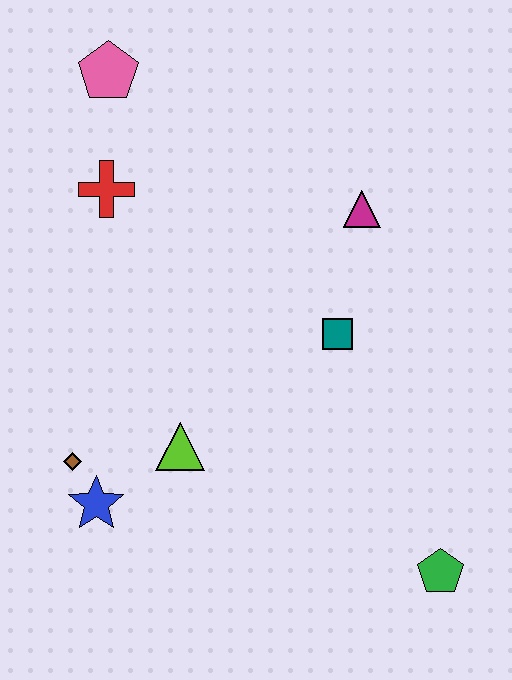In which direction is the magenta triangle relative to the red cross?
The magenta triangle is to the right of the red cross.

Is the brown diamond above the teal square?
No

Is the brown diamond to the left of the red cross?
Yes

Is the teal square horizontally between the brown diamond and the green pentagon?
Yes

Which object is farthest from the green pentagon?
The pink pentagon is farthest from the green pentagon.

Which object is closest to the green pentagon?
The teal square is closest to the green pentagon.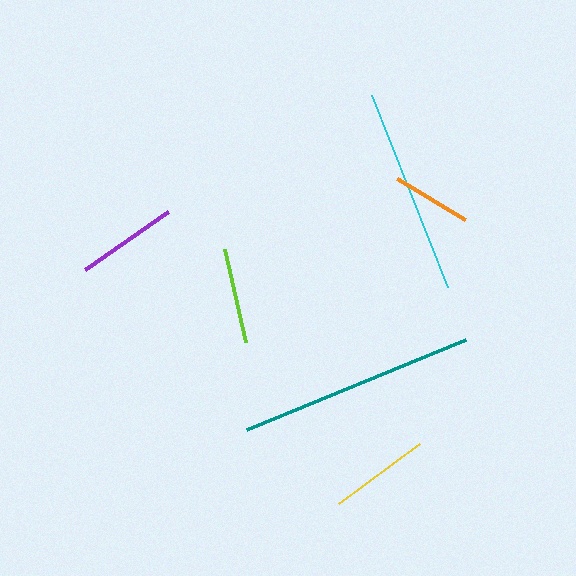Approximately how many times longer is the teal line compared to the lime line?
The teal line is approximately 2.5 times the length of the lime line.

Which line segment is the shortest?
The orange line is the shortest at approximately 80 pixels.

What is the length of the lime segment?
The lime segment is approximately 95 pixels long.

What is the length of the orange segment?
The orange segment is approximately 80 pixels long.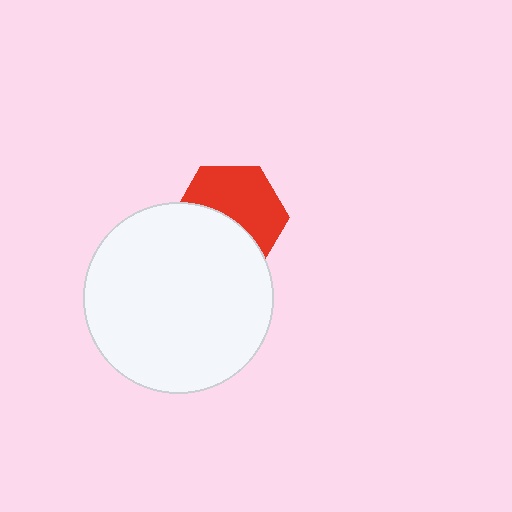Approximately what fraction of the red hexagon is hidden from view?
Roughly 45% of the red hexagon is hidden behind the white circle.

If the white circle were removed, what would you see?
You would see the complete red hexagon.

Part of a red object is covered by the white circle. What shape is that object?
It is a hexagon.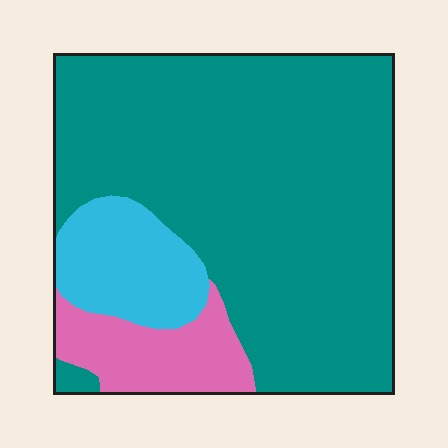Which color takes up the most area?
Teal, at roughly 75%.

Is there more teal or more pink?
Teal.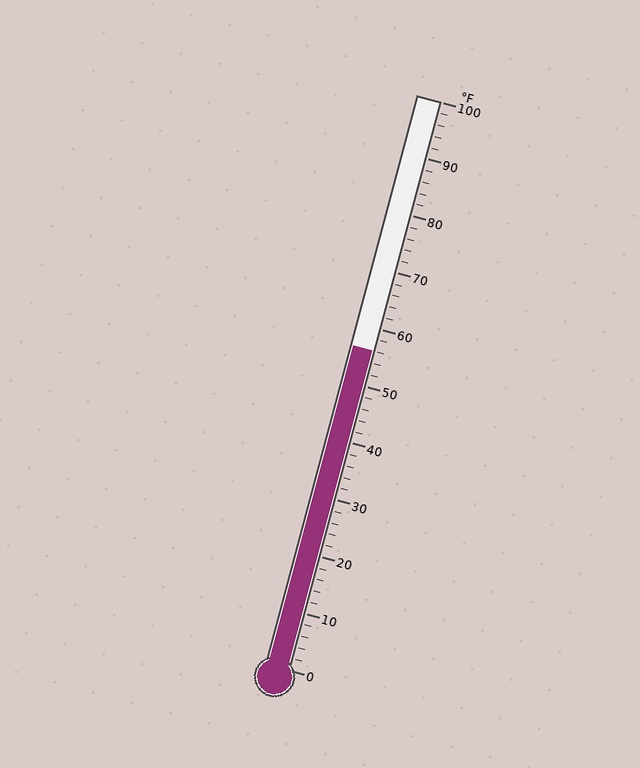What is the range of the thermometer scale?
The thermometer scale ranges from 0°F to 100°F.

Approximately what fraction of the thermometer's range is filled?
The thermometer is filled to approximately 55% of its range.